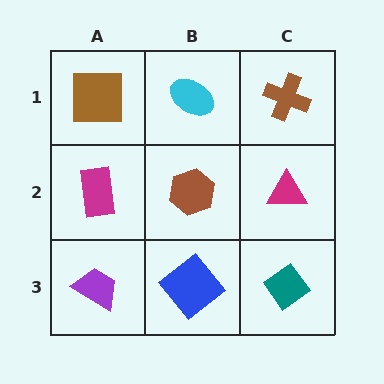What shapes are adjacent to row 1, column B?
A brown hexagon (row 2, column B), a brown square (row 1, column A), a brown cross (row 1, column C).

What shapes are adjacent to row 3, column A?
A magenta rectangle (row 2, column A), a blue diamond (row 3, column B).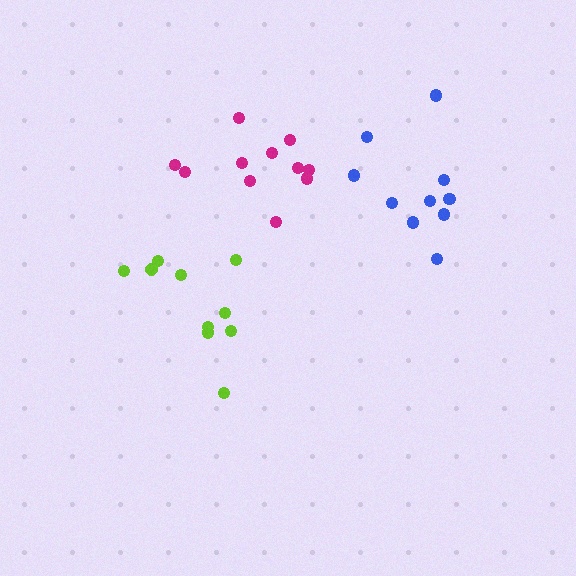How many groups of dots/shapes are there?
There are 3 groups.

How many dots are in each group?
Group 1: 10 dots, Group 2: 10 dots, Group 3: 11 dots (31 total).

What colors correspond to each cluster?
The clusters are colored: lime, blue, magenta.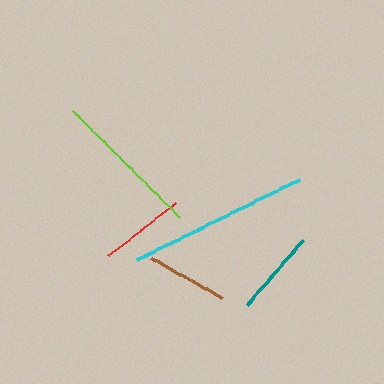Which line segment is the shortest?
The brown line is the shortest at approximately 82 pixels.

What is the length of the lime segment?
The lime segment is approximately 151 pixels long.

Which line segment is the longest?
The cyan line is the longest at approximately 181 pixels.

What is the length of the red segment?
The red segment is approximately 86 pixels long.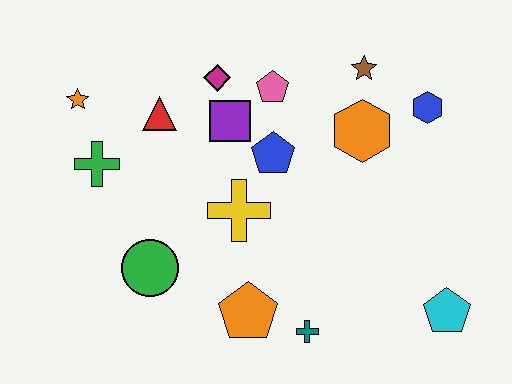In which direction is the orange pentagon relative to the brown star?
The orange pentagon is below the brown star.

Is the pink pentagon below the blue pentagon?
No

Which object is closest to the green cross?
The orange star is closest to the green cross.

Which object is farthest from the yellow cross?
The cyan pentagon is farthest from the yellow cross.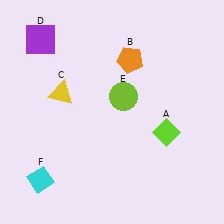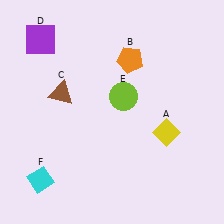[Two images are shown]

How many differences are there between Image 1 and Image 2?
There are 2 differences between the two images.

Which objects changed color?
A changed from lime to yellow. C changed from yellow to brown.